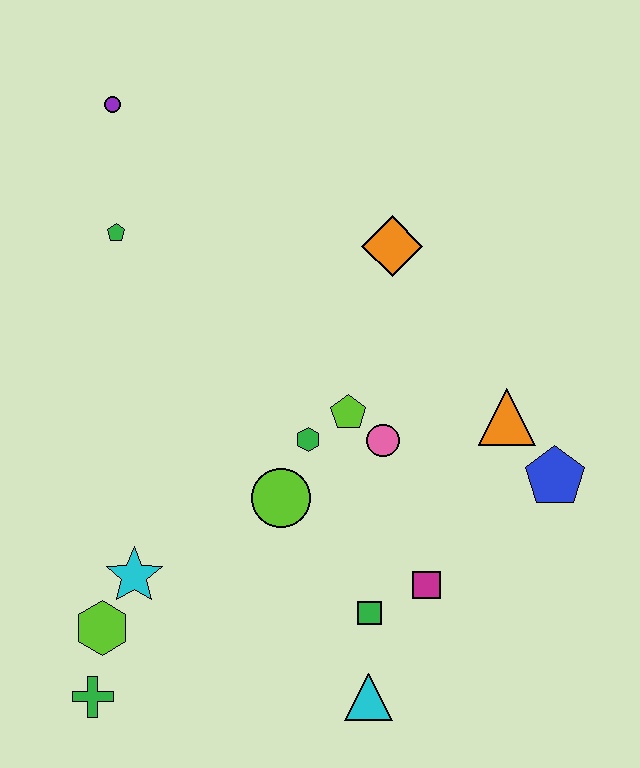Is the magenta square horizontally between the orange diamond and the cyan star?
No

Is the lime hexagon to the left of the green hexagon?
Yes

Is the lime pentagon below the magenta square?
No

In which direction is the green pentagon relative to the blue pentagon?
The green pentagon is to the left of the blue pentagon.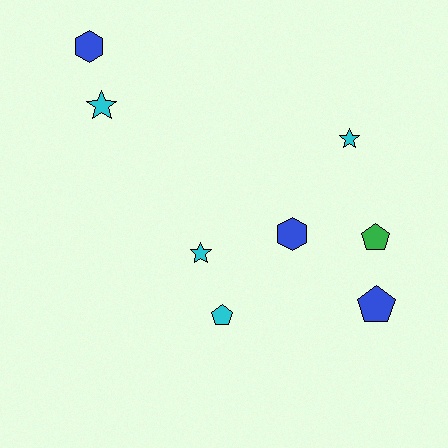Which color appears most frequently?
Cyan, with 4 objects.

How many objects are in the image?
There are 8 objects.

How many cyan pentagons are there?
There is 1 cyan pentagon.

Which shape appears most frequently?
Pentagon, with 3 objects.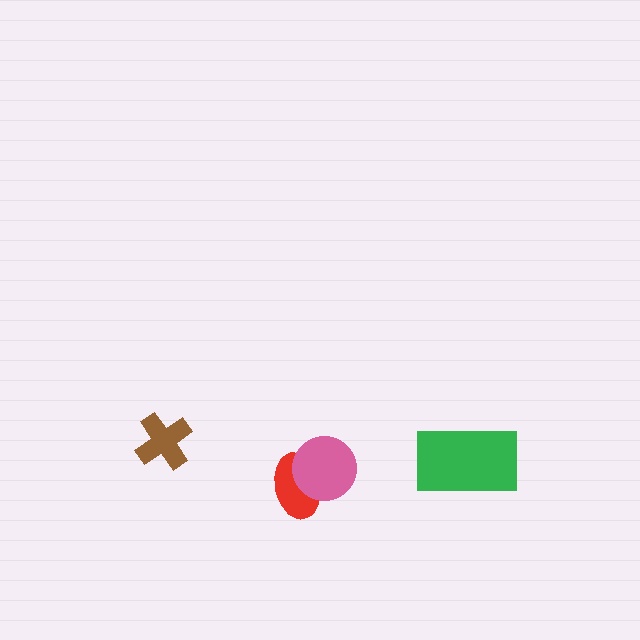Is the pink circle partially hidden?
No, no other shape covers it.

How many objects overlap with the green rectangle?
0 objects overlap with the green rectangle.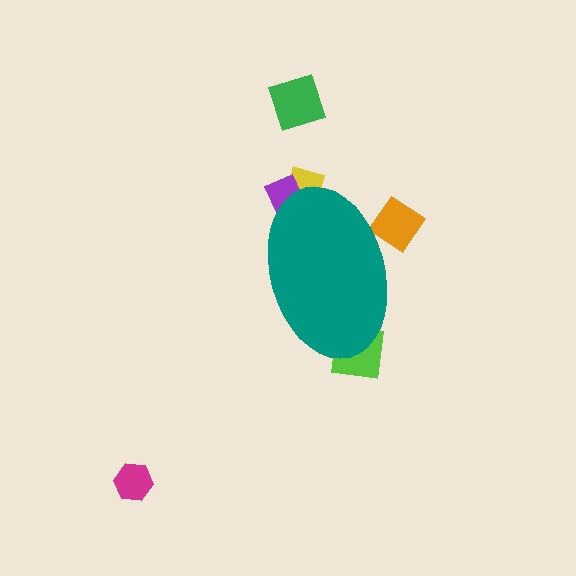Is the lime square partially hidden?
Yes, the lime square is partially hidden behind the teal ellipse.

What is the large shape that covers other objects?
A teal ellipse.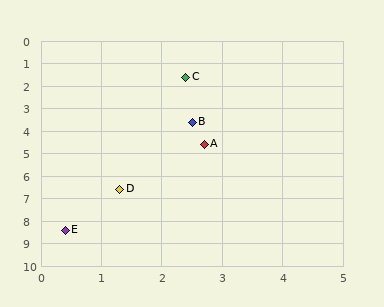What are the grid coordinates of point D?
Point D is at approximately (1.3, 6.6).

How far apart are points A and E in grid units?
Points A and E are about 4.4 grid units apart.